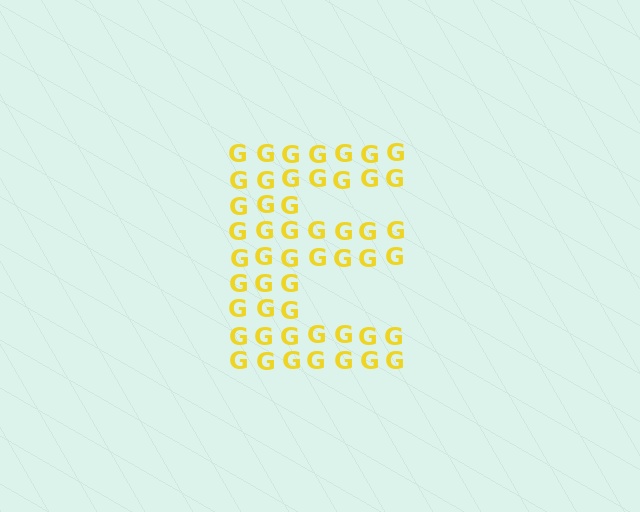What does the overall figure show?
The overall figure shows the letter E.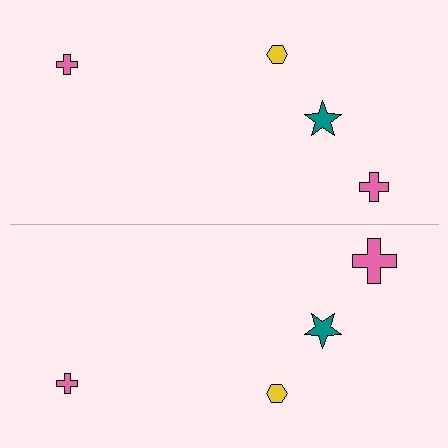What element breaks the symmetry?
The pink cross on the bottom side has a different size than its mirror counterpart.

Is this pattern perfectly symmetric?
No, the pattern is not perfectly symmetric. The pink cross on the bottom side has a different size than its mirror counterpart.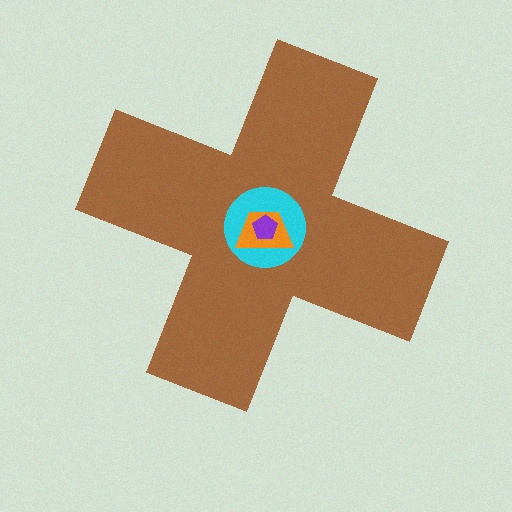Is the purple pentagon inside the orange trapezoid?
Yes.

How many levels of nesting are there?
4.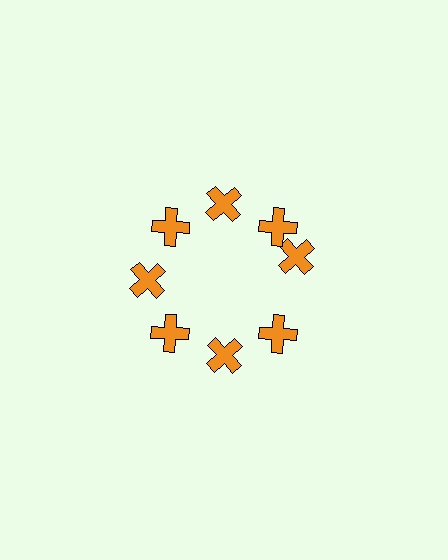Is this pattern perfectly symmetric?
No. The 8 orange crosses are arranged in a ring, but one element near the 3 o'clock position is rotated out of alignment along the ring, breaking the 8-fold rotational symmetry.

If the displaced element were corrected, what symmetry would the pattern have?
It would have 8-fold rotational symmetry — the pattern would map onto itself every 45 degrees.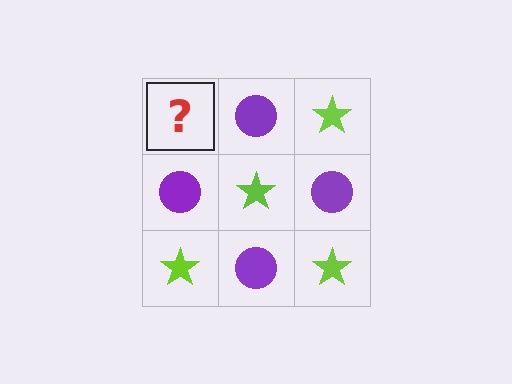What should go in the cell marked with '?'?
The missing cell should contain a lime star.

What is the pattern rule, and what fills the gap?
The rule is that it alternates lime star and purple circle in a checkerboard pattern. The gap should be filled with a lime star.